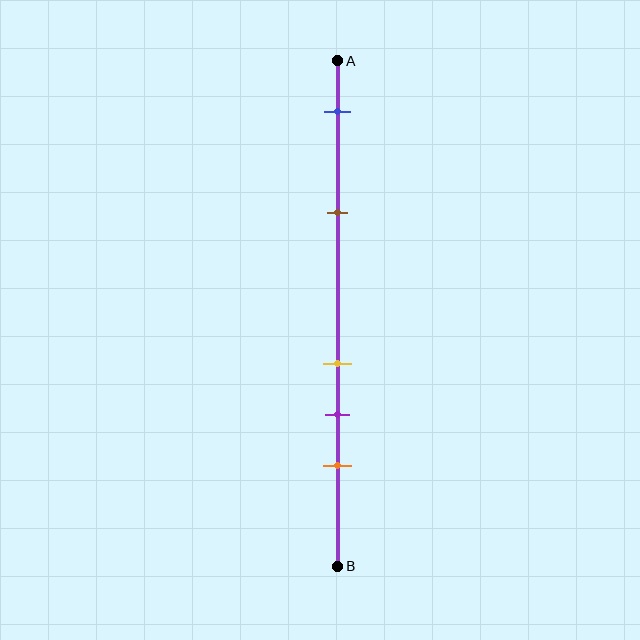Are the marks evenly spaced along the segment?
No, the marks are not evenly spaced.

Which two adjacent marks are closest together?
The yellow and purple marks are the closest adjacent pair.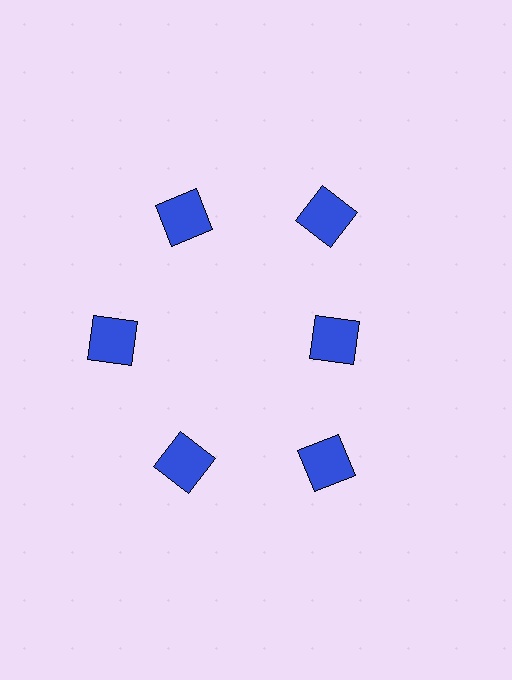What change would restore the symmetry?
The symmetry would be restored by moving it outward, back onto the ring so that all 6 squares sit at equal angles and equal distance from the center.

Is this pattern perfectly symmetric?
No. The 6 blue squares are arranged in a ring, but one element near the 3 o'clock position is pulled inward toward the center, breaking the 6-fold rotational symmetry.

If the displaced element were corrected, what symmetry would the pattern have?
It would have 6-fold rotational symmetry — the pattern would map onto itself every 60 degrees.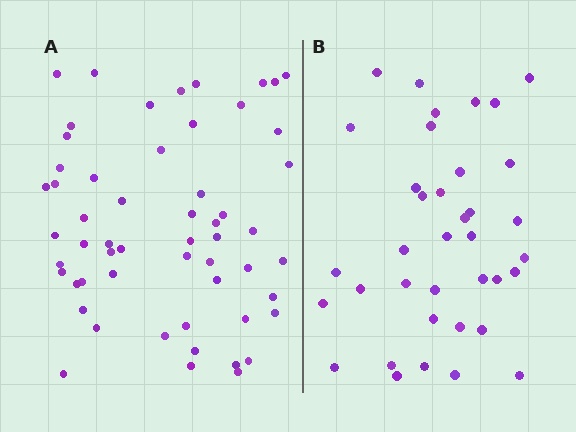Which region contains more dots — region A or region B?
Region A (the left region) has more dots.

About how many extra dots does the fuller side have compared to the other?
Region A has approximately 20 more dots than region B.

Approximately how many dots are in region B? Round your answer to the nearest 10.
About 40 dots. (The exact count is 37, which rounds to 40.)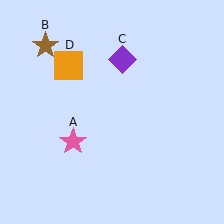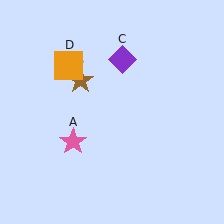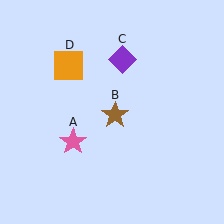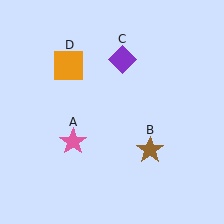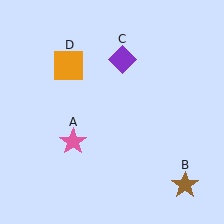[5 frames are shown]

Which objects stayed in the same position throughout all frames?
Pink star (object A) and purple diamond (object C) and orange square (object D) remained stationary.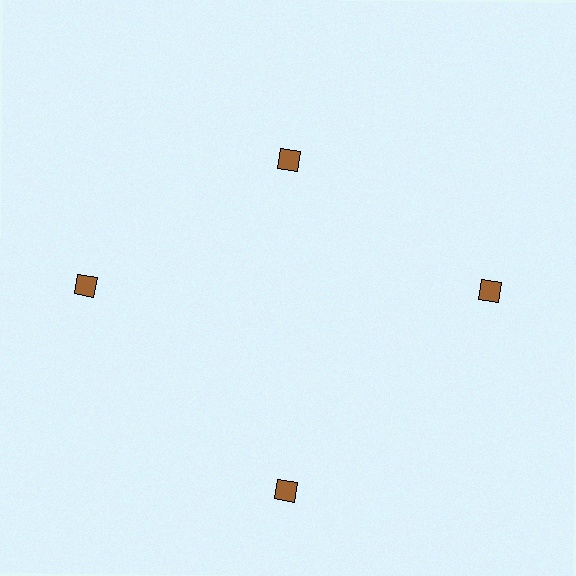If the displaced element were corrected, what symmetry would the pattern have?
It would have 4-fold rotational symmetry — the pattern would map onto itself every 90 degrees.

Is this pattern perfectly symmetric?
No. The 4 brown diamonds are arranged in a ring, but one element near the 12 o'clock position is pulled inward toward the center, breaking the 4-fold rotational symmetry.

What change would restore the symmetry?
The symmetry would be restored by moving it outward, back onto the ring so that all 4 diamonds sit at equal angles and equal distance from the center.